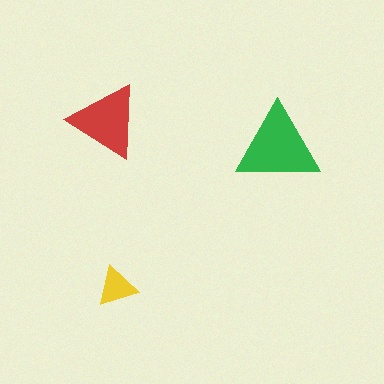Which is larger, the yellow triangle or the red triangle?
The red one.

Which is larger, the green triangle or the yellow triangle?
The green one.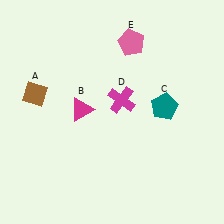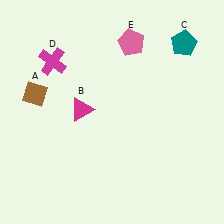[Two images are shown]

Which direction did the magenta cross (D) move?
The magenta cross (D) moved left.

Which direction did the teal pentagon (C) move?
The teal pentagon (C) moved up.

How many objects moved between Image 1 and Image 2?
2 objects moved between the two images.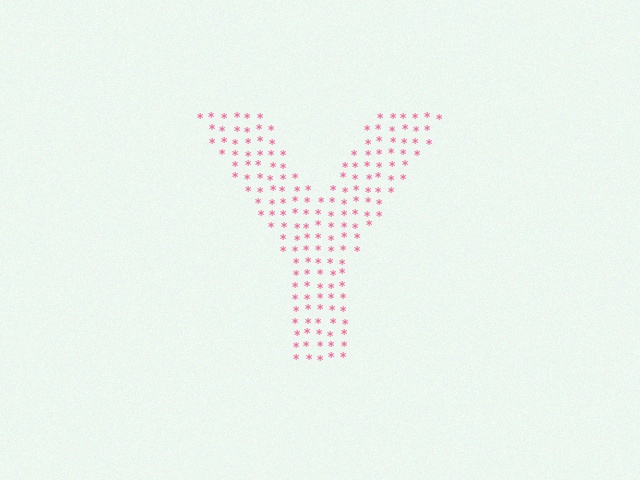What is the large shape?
The large shape is the letter Y.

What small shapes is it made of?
It is made of small asterisks.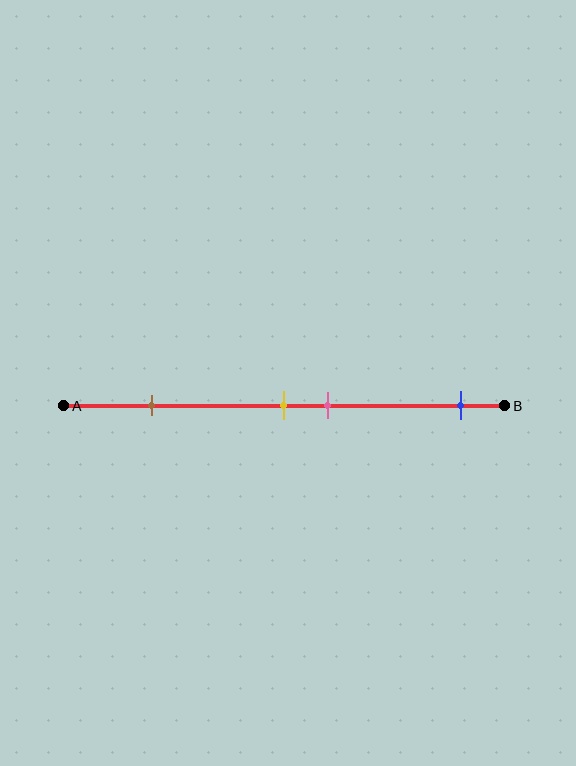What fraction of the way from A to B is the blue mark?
The blue mark is approximately 90% (0.9) of the way from A to B.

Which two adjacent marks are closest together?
The yellow and pink marks are the closest adjacent pair.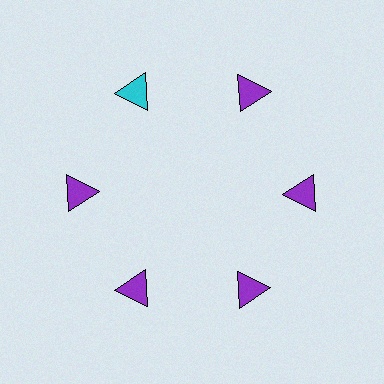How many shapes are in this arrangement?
There are 6 shapes arranged in a ring pattern.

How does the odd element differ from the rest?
It has a different color: cyan instead of purple.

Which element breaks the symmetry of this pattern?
The cyan triangle at roughly the 11 o'clock position breaks the symmetry. All other shapes are purple triangles.